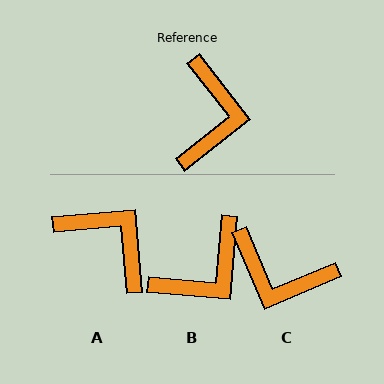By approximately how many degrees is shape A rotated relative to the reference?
Approximately 57 degrees counter-clockwise.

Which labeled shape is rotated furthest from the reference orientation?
C, about 105 degrees away.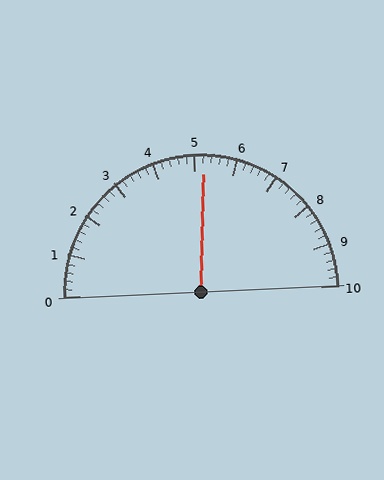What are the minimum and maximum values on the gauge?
The gauge ranges from 0 to 10.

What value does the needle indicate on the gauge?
The needle indicates approximately 5.2.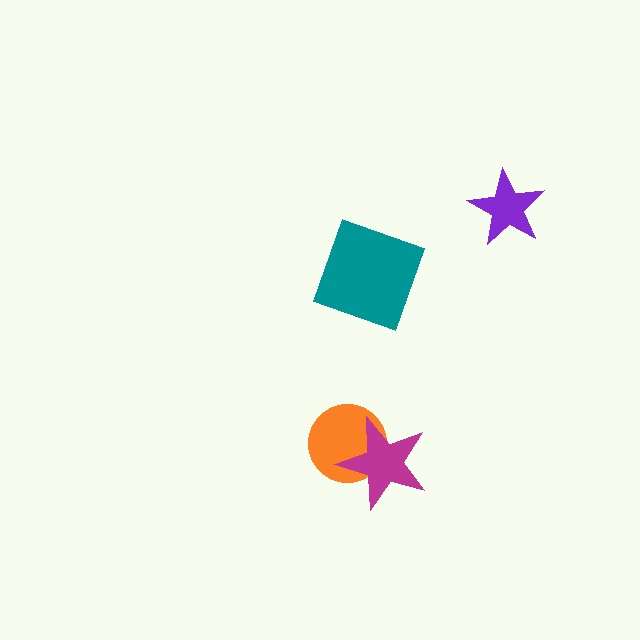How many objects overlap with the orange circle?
1 object overlaps with the orange circle.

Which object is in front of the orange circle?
The magenta star is in front of the orange circle.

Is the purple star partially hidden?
No, no other shape covers it.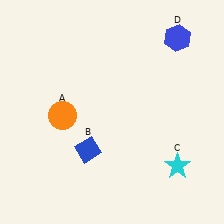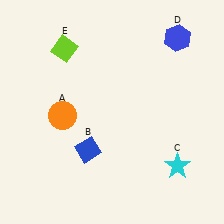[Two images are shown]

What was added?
A lime diamond (E) was added in Image 2.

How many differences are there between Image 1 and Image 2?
There is 1 difference between the two images.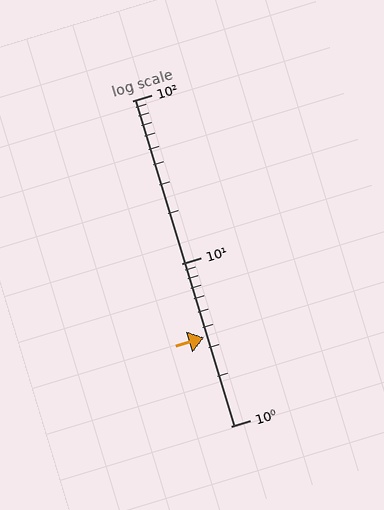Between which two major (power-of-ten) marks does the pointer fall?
The pointer is between 1 and 10.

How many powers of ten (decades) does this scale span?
The scale spans 2 decades, from 1 to 100.